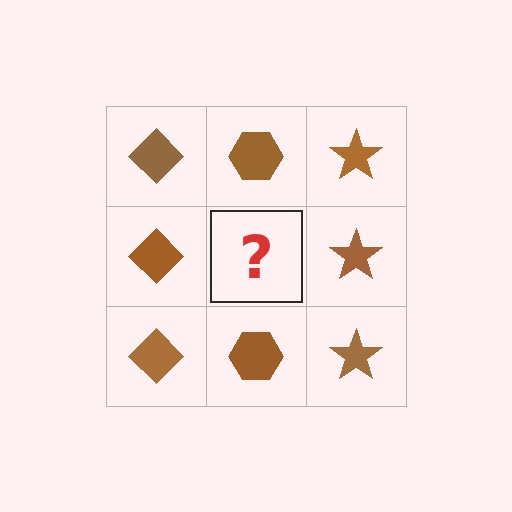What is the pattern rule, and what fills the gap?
The rule is that each column has a consistent shape. The gap should be filled with a brown hexagon.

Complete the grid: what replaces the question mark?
The question mark should be replaced with a brown hexagon.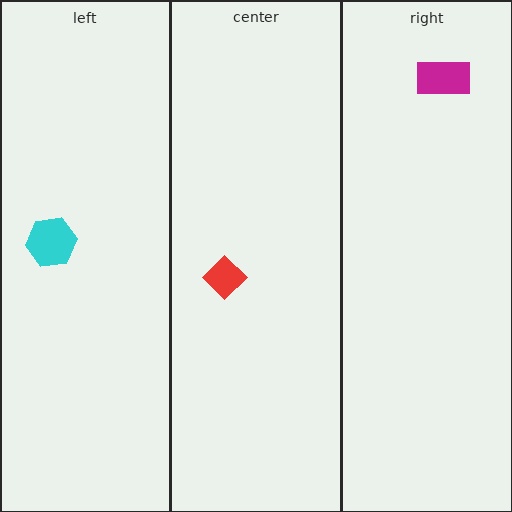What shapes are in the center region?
The red diamond.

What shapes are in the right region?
The magenta rectangle.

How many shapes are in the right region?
1.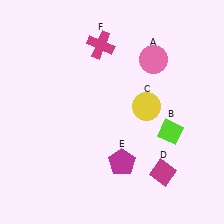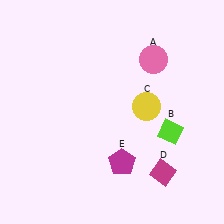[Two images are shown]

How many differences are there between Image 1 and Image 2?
There is 1 difference between the two images.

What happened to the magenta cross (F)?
The magenta cross (F) was removed in Image 2. It was in the top-left area of Image 1.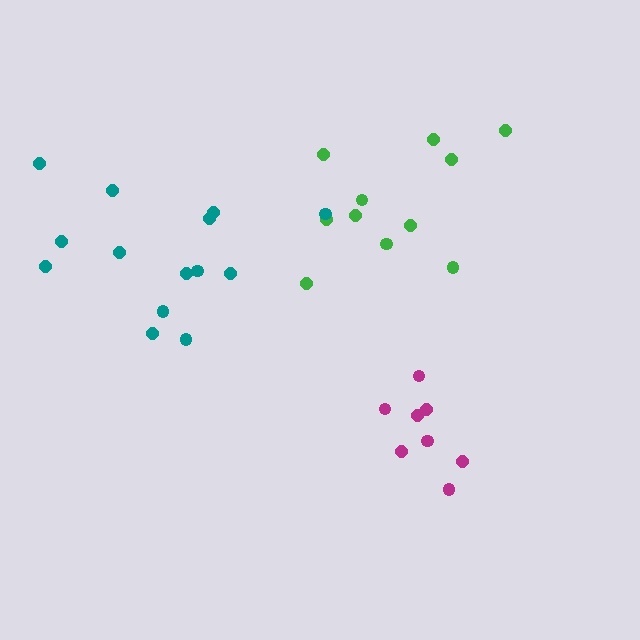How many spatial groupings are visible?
There are 3 spatial groupings.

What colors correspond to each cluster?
The clusters are colored: green, teal, magenta.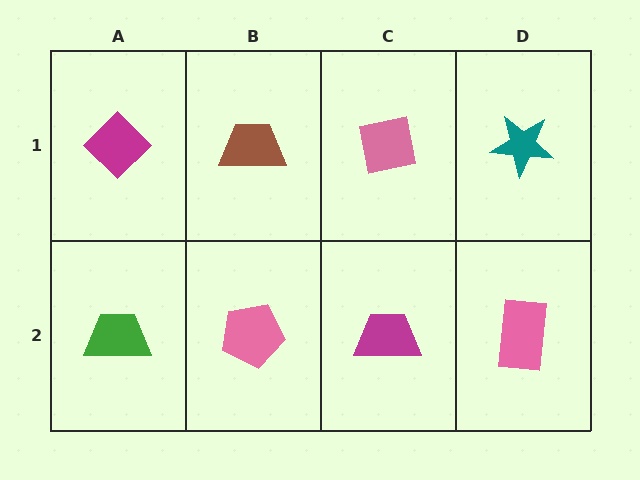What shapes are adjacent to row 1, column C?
A magenta trapezoid (row 2, column C), a brown trapezoid (row 1, column B), a teal star (row 1, column D).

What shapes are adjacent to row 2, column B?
A brown trapezoid (row 1, column B), a green trapezoid (row 2, column A), a magenta trapezoid (row 2, column C).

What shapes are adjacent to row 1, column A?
A green trapezoid (row 2, column A), a brown trapezoid (row 1, column B).